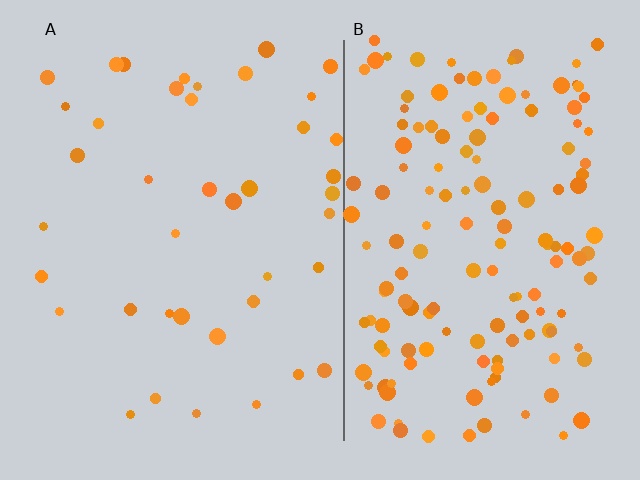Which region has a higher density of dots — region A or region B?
B (the right).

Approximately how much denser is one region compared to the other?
Approximately 3.6× — region B over region A.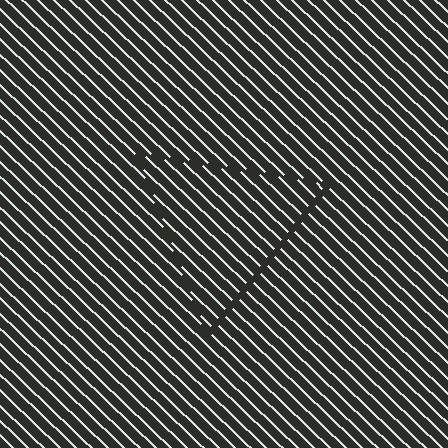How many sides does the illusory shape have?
3 sides — the line-ends trace a triangle.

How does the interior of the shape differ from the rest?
The interior of the shape contains the same grating, shifted by half a period — the contour is defined by the phase discontinuity where line-ends from the inner and outer gratings abut.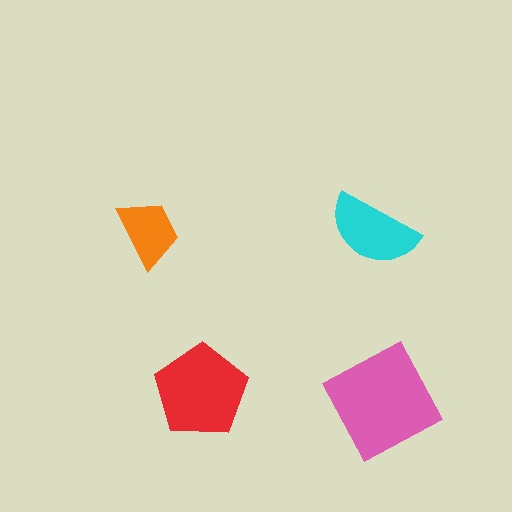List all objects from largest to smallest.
The pink square, the red pentagon, the cyan semicircle, the orange trapezoid.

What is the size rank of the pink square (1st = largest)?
1st.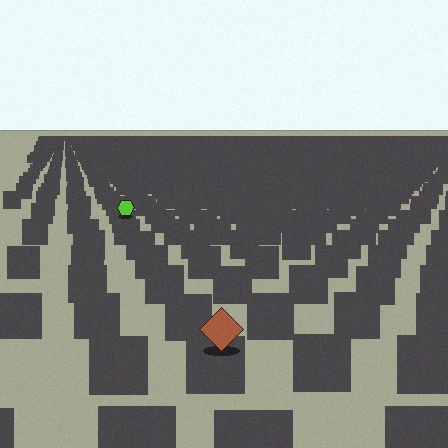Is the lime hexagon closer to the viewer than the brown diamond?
No. The brown diamond is closer — you can tell from the texture gradient: the ground texture is coarser near it.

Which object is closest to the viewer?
The brown diamond is closest. The texture marks near it are larger and more spread out.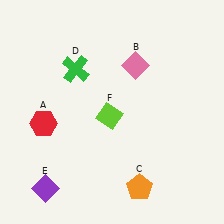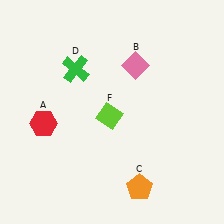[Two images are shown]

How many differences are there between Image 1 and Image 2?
There is 1 difference between the two images.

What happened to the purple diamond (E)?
The purple diamond (E) was removed in Image 2. It was in the bottom-left area of Image 1.